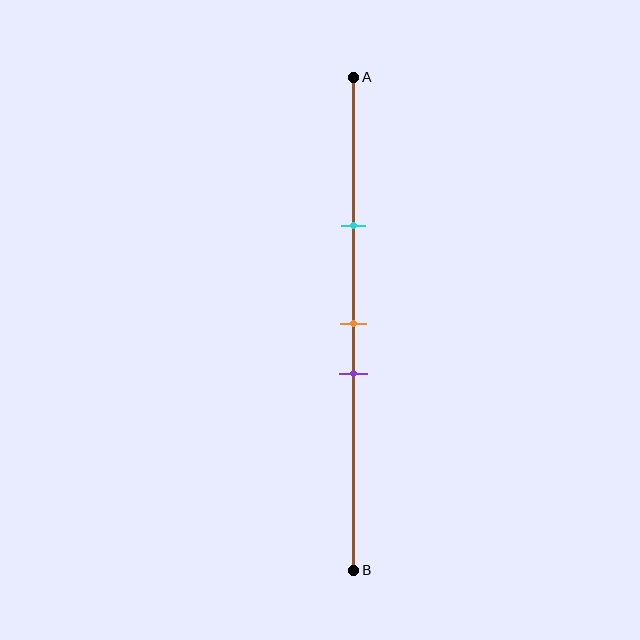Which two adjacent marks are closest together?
The orange and purple marks are the closest adjacent pair.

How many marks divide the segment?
There are 3 marks dividing the segment.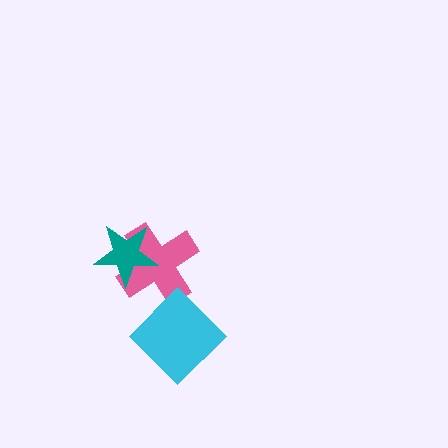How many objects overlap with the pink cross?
2 objects overlap with the pink cross.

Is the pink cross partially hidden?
Yes, it is partially covered by another shape.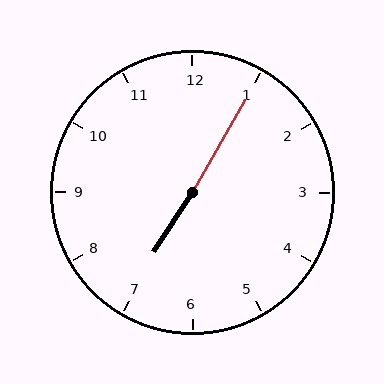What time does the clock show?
7:05.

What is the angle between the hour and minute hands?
Approximately 178 degrees.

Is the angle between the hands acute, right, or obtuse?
It is obtuse.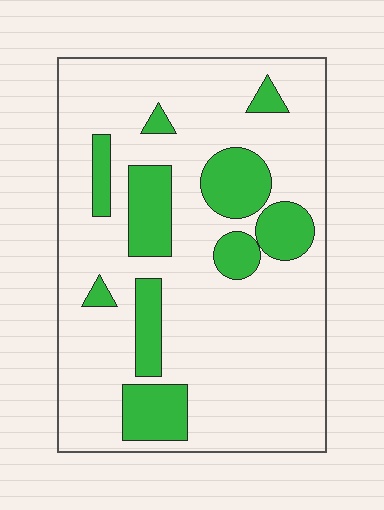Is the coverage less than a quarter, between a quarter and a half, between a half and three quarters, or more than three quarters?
Less than a quarter.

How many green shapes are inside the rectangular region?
10.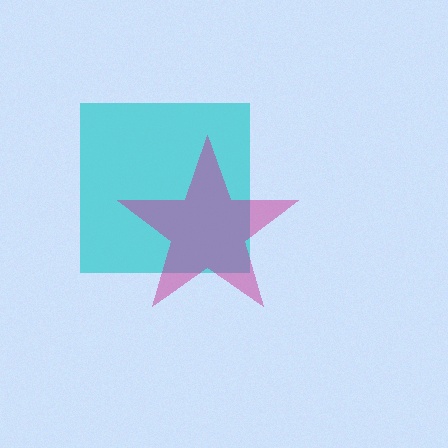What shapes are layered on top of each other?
The layered shapes are: a cyan square, a magenta star.